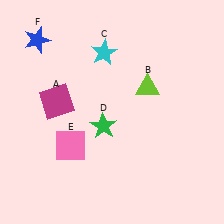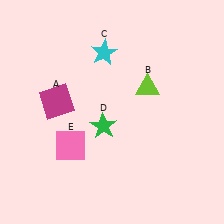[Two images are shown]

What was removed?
The blue star (F) was removed in Image 2.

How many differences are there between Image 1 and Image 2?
There is 1 difference between the two images.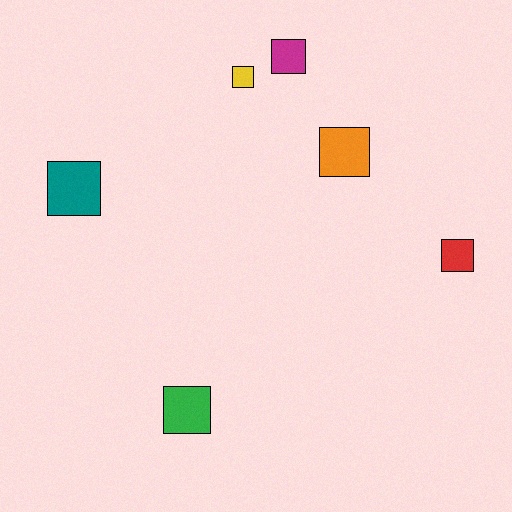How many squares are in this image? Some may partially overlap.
There are 6 squares.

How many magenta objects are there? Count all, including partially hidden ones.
There is 1 magenta object.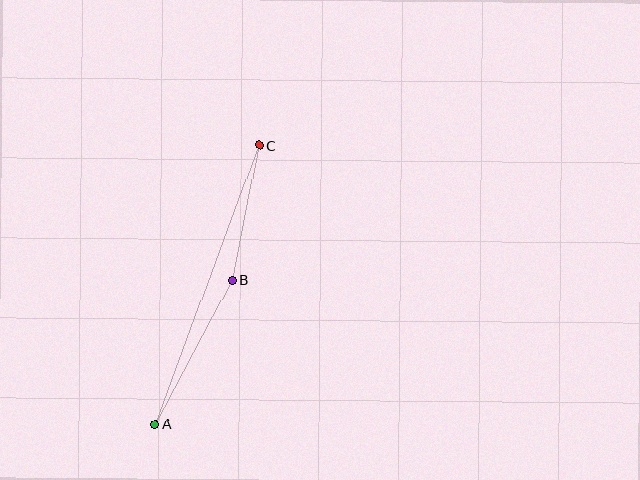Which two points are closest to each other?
Points B and C are closest to each other.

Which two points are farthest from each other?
Points A and C are farthest from each other.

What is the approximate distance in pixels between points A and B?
The distance between A and B is approximately 162 pixels.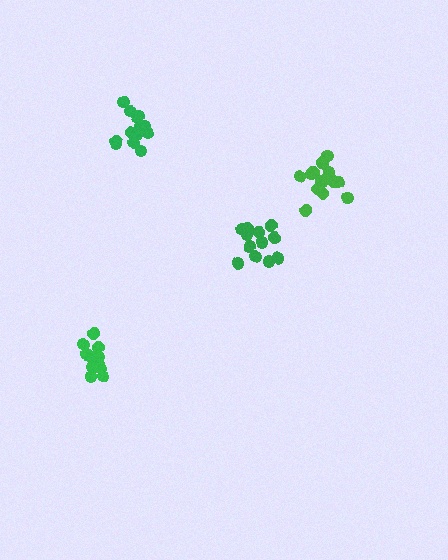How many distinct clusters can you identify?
There are 4 distinct clusters.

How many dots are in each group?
Group 1: 12 dots, Group 2: 15 dots, Group 3: 16 dots, Group 4: 13 dots (56 total).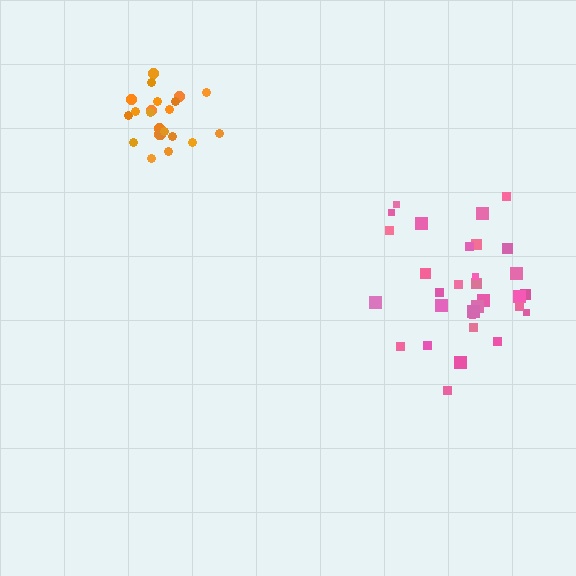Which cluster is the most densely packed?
Orange.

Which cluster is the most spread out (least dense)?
Pink.